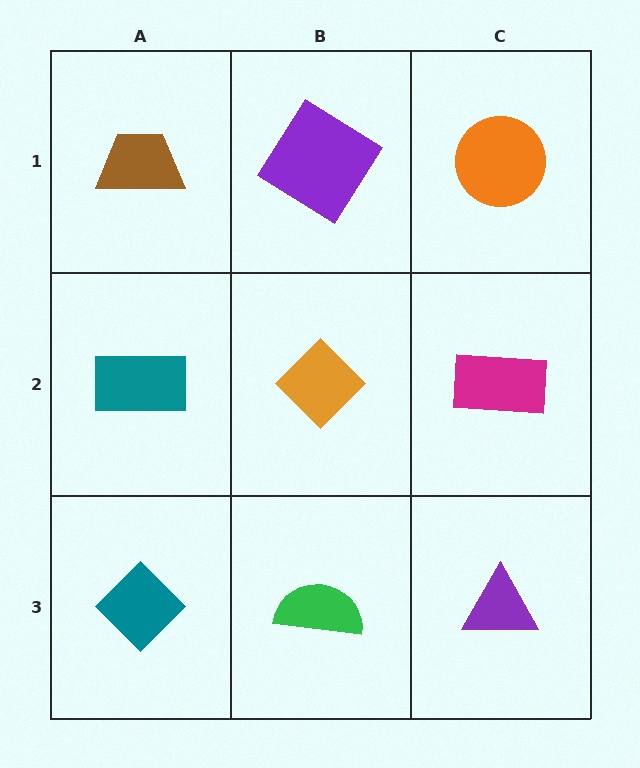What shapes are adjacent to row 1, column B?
An orange diamond (row 2, column B), a brown trapezoid (row 1, column A), an orange circle (row 1, column C).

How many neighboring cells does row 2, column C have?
3.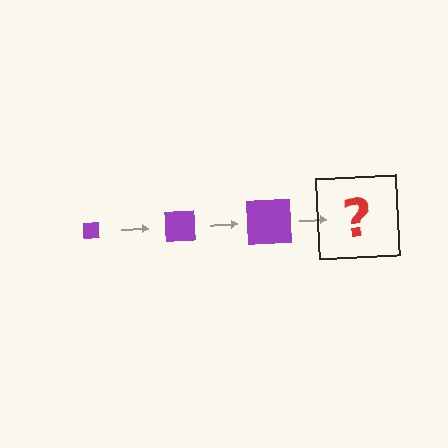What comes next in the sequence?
The next element should be a purple square, larger than the previous one.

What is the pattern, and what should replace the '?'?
The pattern is that the square gets progressively larger each step. The '?' should be a purple square, larger than the previous one.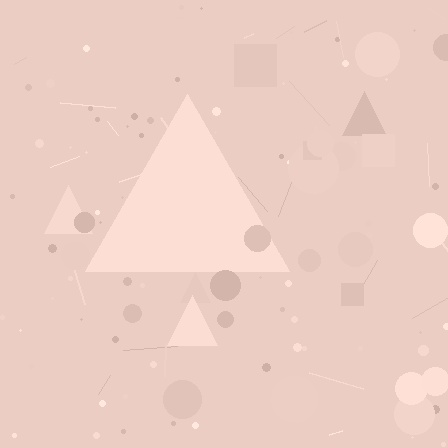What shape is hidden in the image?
A triangle is hidden in the image.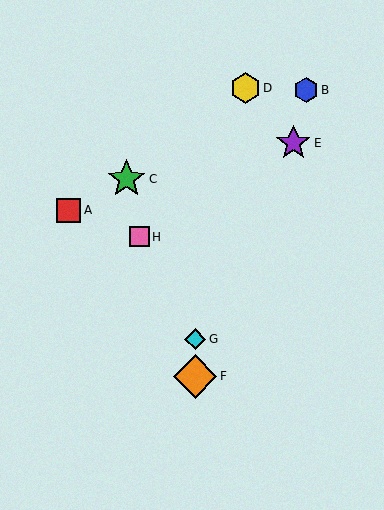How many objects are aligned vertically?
2 objects (F, G) are aligned vertically.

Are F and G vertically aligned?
Yes, both are at x≈195.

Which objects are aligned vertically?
Objects F, G are aligned vertically.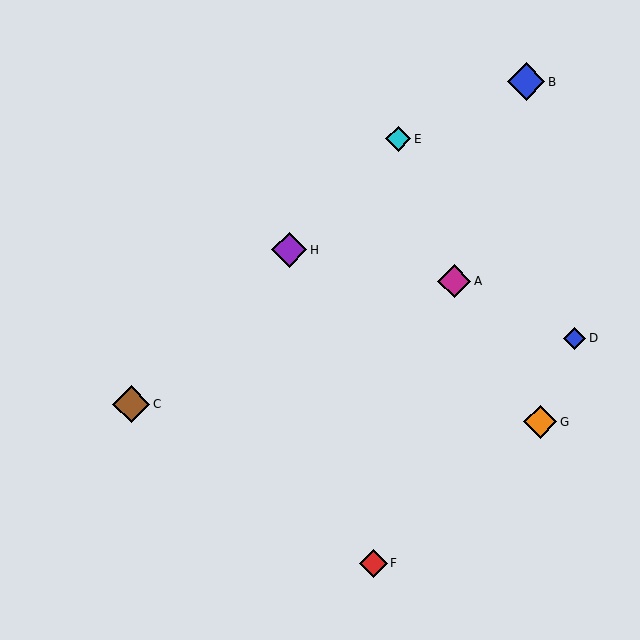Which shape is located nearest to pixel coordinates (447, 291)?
The magenta diamond (labeled A) at (454, 281) is nearest to that location.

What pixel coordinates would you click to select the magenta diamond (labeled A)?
Click at (454, 281) to select the magenta diamond A.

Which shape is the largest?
The blue diamond (labeled B) is the largest.